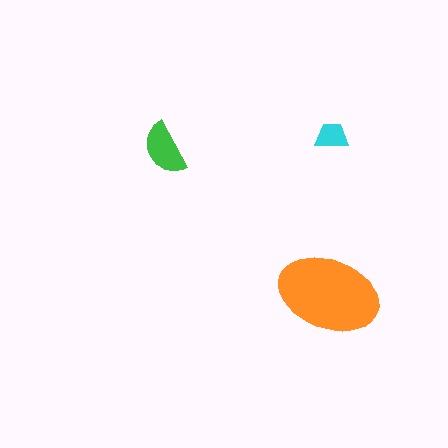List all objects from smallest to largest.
The cyan trapezoid, the green semicircle, the orange ellipse.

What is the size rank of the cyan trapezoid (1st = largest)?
3rd.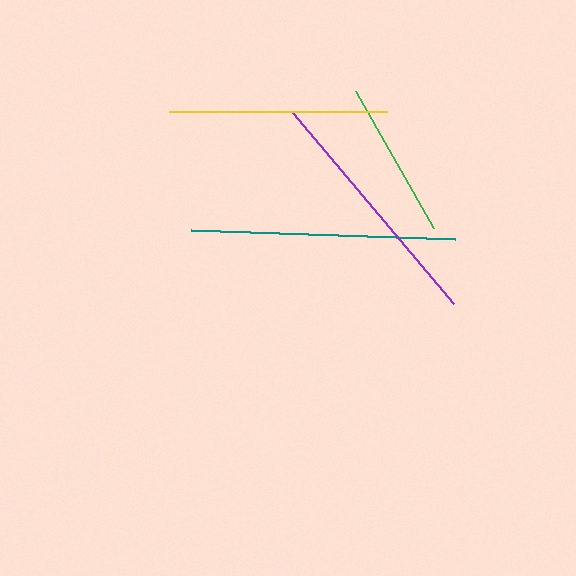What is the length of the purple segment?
The purple segment is approximately 250 pixels long.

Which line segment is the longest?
The teal line is the longest at approximately 264 pixels.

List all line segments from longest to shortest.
From longest to shortest: teal, purple, yellow, green.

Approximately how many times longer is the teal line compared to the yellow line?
The teal line is approximately 1.2 times the length of the yellow line.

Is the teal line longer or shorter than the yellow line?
The teal line is longer than the yellow line.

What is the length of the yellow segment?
The yellow segment is approximately 218 pixels long.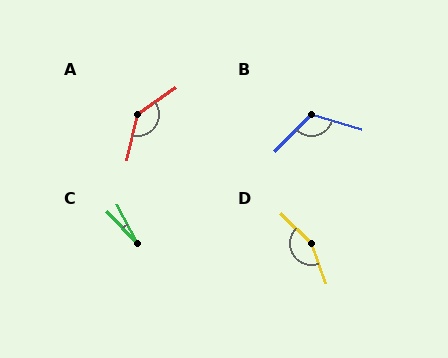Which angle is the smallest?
C, at approximately 16 degrees.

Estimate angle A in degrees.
Approximately 137 degrees.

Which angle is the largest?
D, at approximately 155 degrees.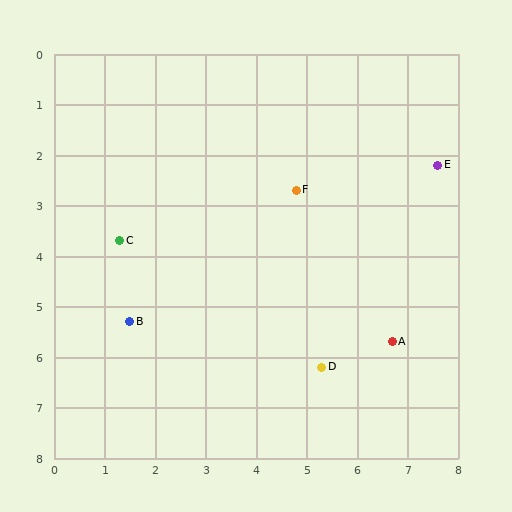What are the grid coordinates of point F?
Point F is at approximately (4.8, 2.7).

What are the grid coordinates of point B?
Point B is at approximately (1.5, 5.3).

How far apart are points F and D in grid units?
Points F and D are about 3.5 grid units apart.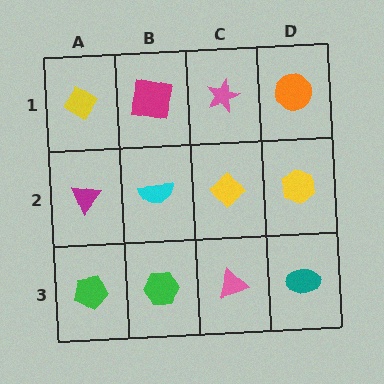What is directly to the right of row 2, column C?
A yellow hexagon.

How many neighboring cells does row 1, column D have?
2.